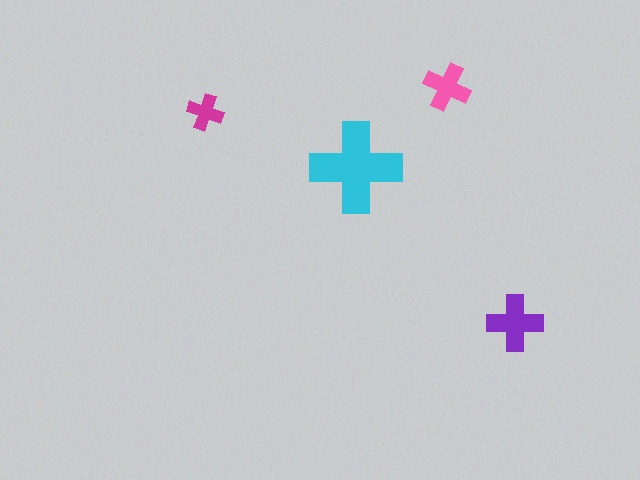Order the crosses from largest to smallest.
the cyan one, the purple one, the pink one, the magenta one.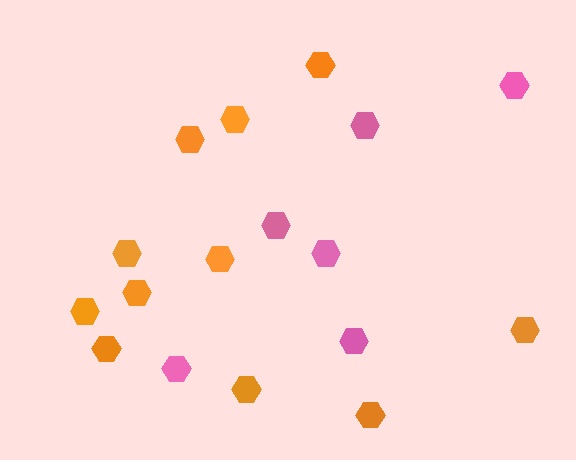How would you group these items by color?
There are 2 groups: one group of pink hexagons (6) and one group of orange hexagons (11).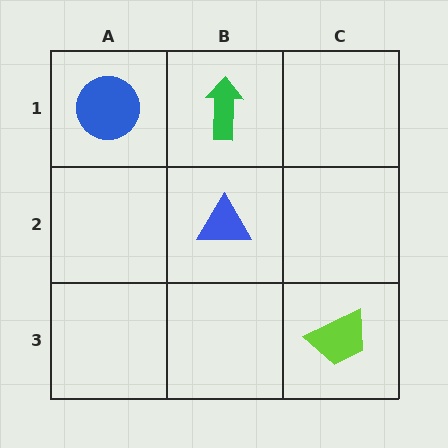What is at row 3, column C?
A lime trapezoid.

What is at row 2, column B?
A blue triangle.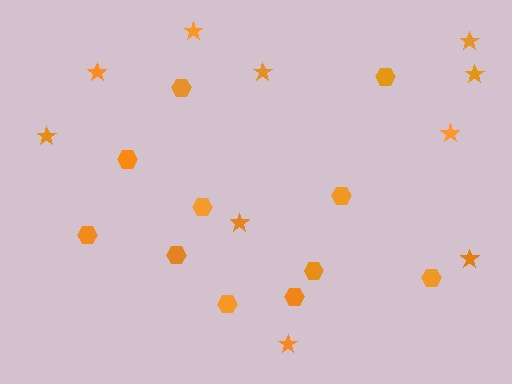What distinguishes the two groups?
There are 2 groups: one group of stars (10) and one group of hexagons (11).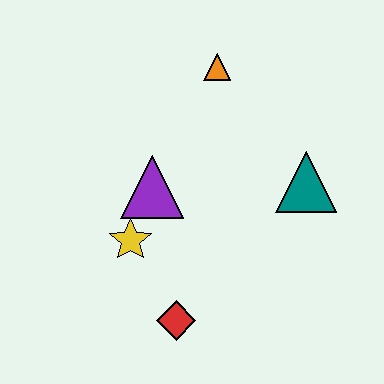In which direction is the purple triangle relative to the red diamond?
The purple triangle is above the red diamond.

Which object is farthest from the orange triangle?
The red diamond is farthest from the orange triangle.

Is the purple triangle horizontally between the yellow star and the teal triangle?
Yes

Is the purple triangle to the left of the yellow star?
No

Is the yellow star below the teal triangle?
Yes